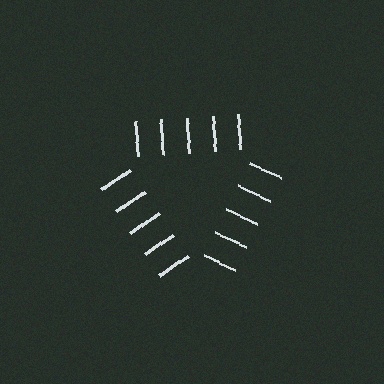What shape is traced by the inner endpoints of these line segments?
An illusory triangle — the line segments terminate on its edges but no continuous stroke is drawn.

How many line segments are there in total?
15 — 5 along each of the 3 edges.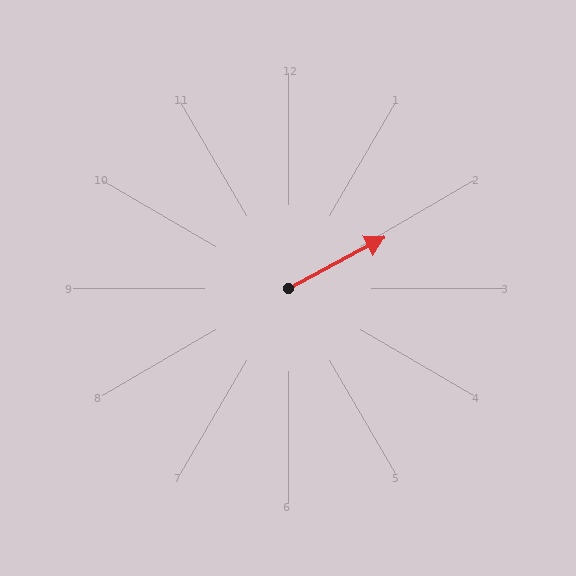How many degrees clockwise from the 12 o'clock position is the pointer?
Approximately 62 degrees.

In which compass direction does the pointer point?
Northeast.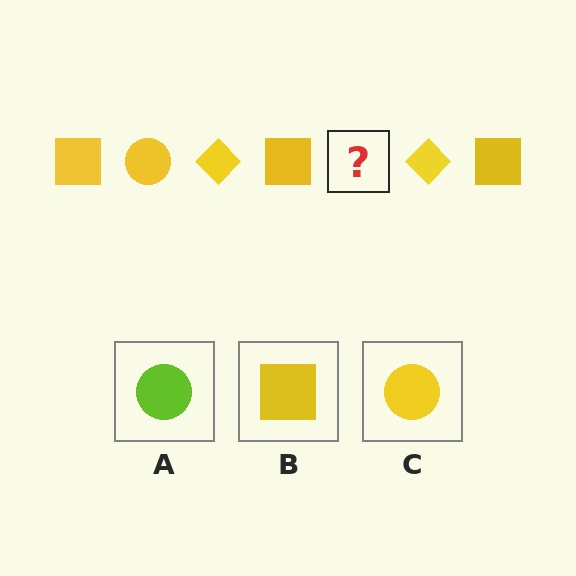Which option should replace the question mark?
Option C.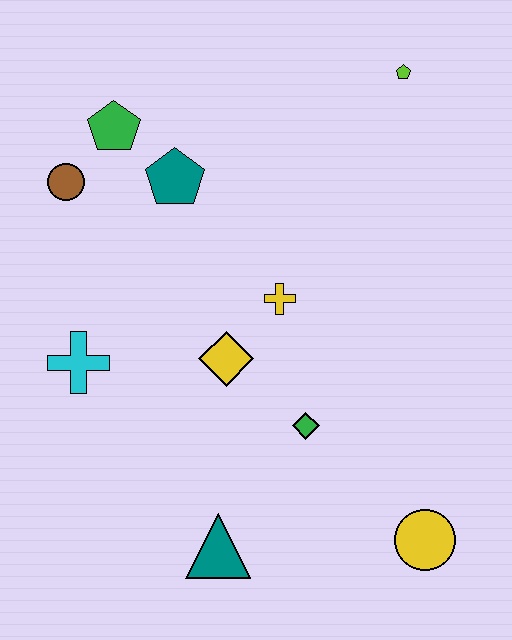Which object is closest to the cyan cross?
The yellow diamond is closest to the cyan cross.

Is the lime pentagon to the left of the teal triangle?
No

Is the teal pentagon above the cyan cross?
Yes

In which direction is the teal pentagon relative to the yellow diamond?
The teal pentagon is above the yellow diamond.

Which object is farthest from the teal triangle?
The lime pentagon is farthest from the teal triangle.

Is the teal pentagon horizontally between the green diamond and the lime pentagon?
No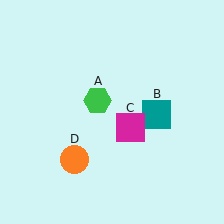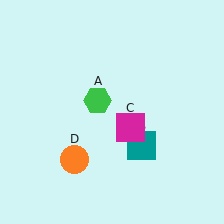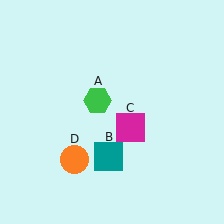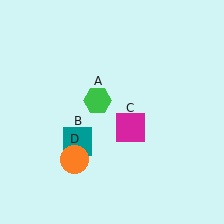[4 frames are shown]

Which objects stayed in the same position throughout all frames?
Green hexagon (object A) and magenta square (object C) and orange circle (object D) remained stationary.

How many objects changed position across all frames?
1 object changed position: teal square (object B).